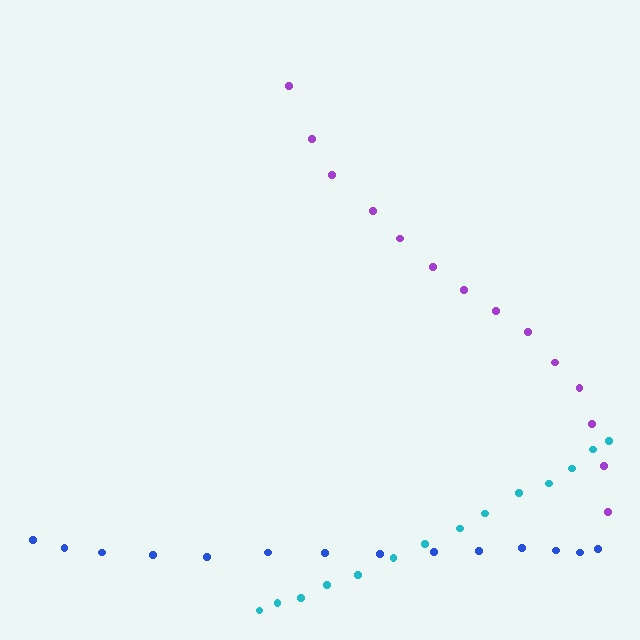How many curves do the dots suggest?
There are 3 distinct paths.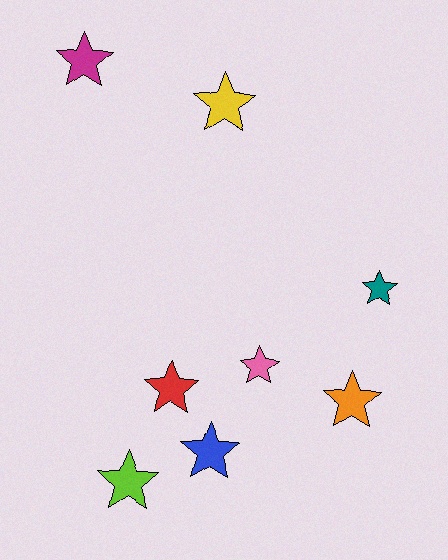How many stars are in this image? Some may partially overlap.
There are 8 stars.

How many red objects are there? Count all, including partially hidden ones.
There is 1 red object.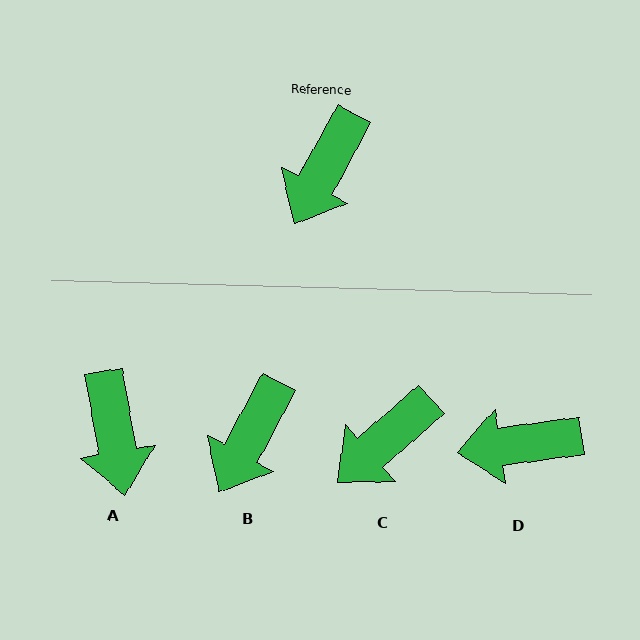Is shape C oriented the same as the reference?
No, it is off by about 20 degrees.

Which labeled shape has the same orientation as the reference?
B.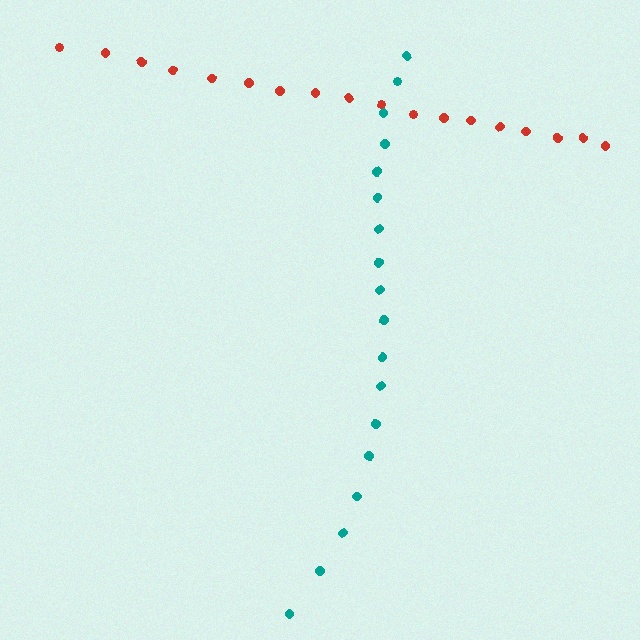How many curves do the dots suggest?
There are 2 distinct paths.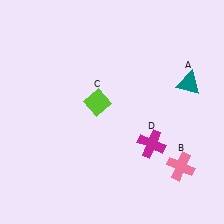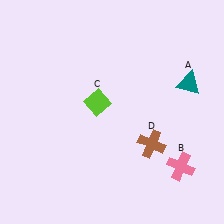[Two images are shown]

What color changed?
The cross (D) changed from magenta in Image 1 to brown in Image 2.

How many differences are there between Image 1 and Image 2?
There is 1 difference between the two images.